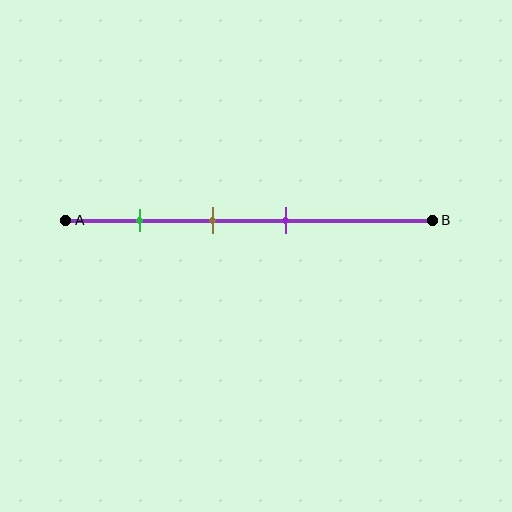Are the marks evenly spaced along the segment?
Yes, the marks are approximately evenly spaced.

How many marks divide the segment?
There are 3 marks dividing the segment.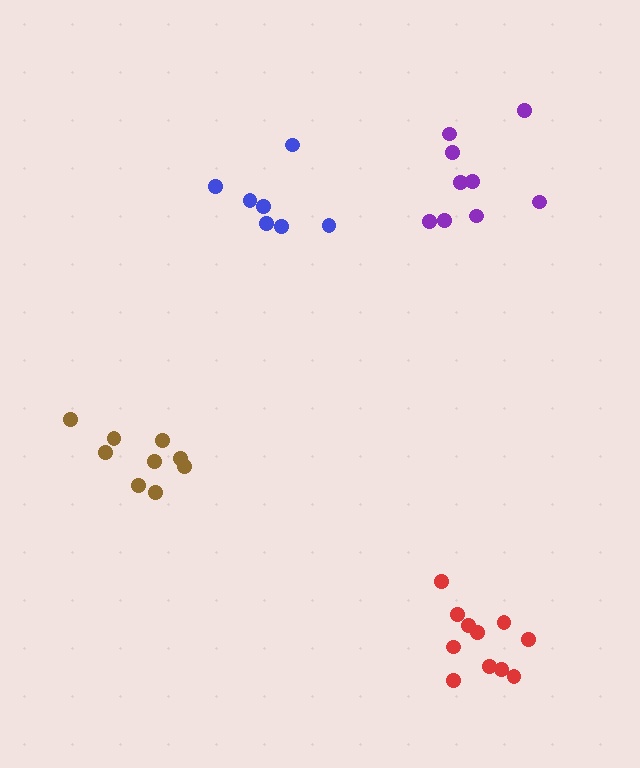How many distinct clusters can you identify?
There are 4 distinct clusters.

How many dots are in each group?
Group 1: 9 dots, Group 2: 7 dots, Group 3: 9 dots, Group 4: 11 dots (36 total).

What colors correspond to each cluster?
The clusters are colored: brown, blue, purple, red.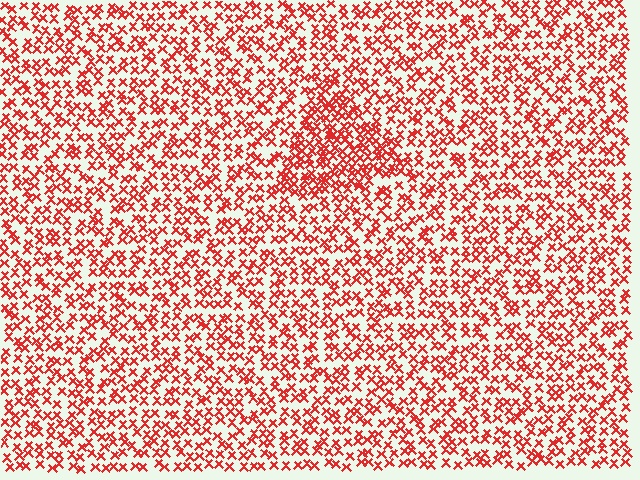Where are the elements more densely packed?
The elements are more densely packed inside the triangle boundary.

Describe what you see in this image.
The image contains small red elements arranged at two different densities. A triangle-shaped region is visible where the elements are more densely packed than the surrounding area.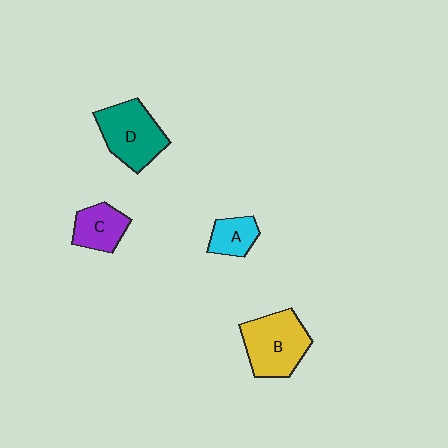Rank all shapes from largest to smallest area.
From largest to smallest: B (yellow), D (teal), C (purple), A (cyan).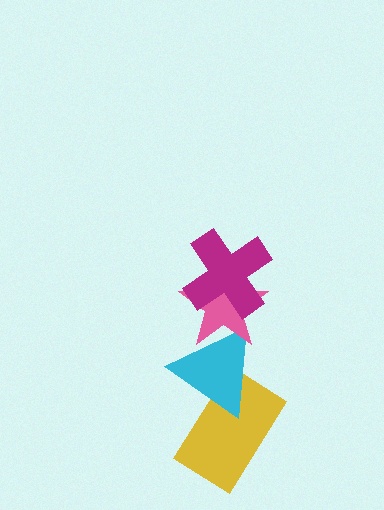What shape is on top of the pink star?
The magenta cross is on top of the pink star.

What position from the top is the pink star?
The pink star is 2nd from the top.